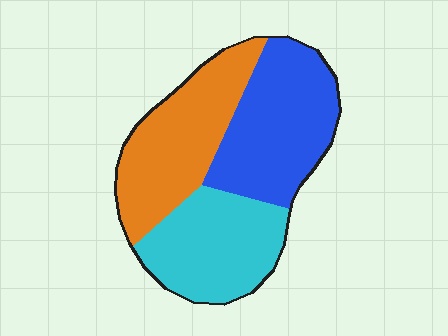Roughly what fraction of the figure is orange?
Orange covers 34% of the figure.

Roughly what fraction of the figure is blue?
Blue takes up about three eighths (3/8) of the figure.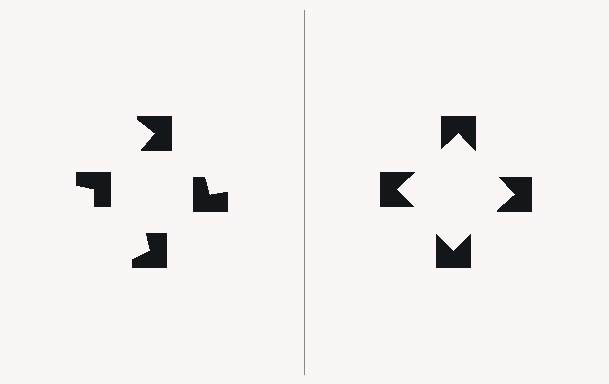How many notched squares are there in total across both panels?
8 — 4 on each side.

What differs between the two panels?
The notched squares are positioned identically on both sides; only the wedge orientations differ. On the right they align to a square; on the left they are misaligned.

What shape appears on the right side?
An illusory square.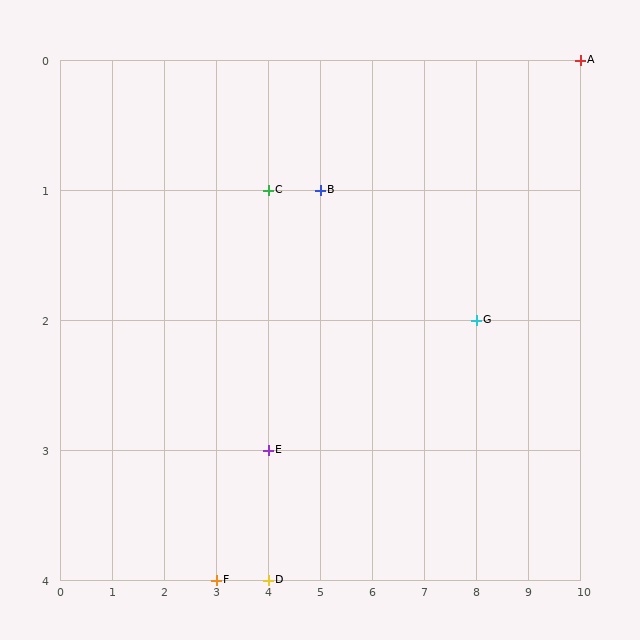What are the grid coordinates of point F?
Point F is at grid coordinates (3, 4).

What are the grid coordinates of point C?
Point C is at grid coordinates (4, 1).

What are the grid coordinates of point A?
Point A is at grid coordinates (10, 0).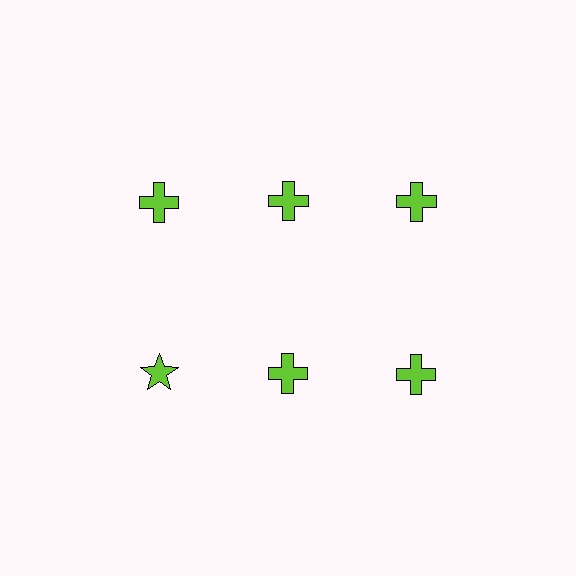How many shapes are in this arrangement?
There are 6 shapes arranged in a grid pattern.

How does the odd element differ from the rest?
It has a different shape: star instead of cross.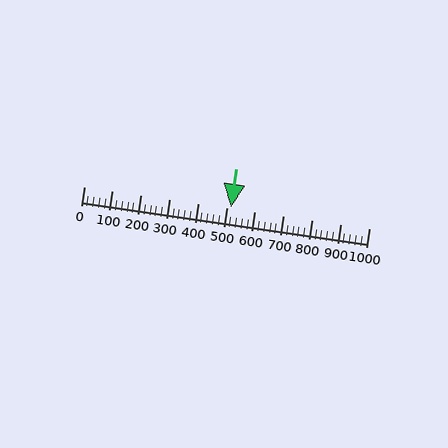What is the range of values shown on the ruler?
The ruler shows values from 0 to 1000.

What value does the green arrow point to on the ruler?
The green arrow points to approximately 515.